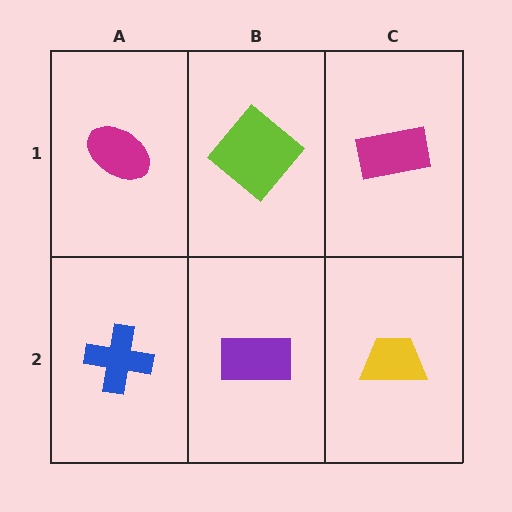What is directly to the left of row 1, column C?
A lime diamond.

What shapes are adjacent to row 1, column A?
A blue cross (row 2, column A), a lime diamond (row 1, column B).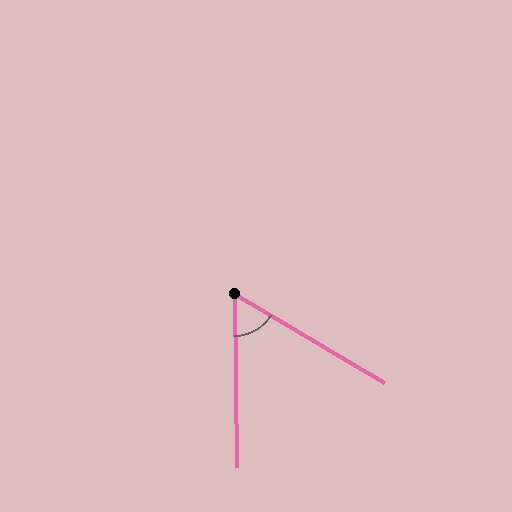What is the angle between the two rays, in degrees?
Approximately 59 degrees.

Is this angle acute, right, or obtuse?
It is acute.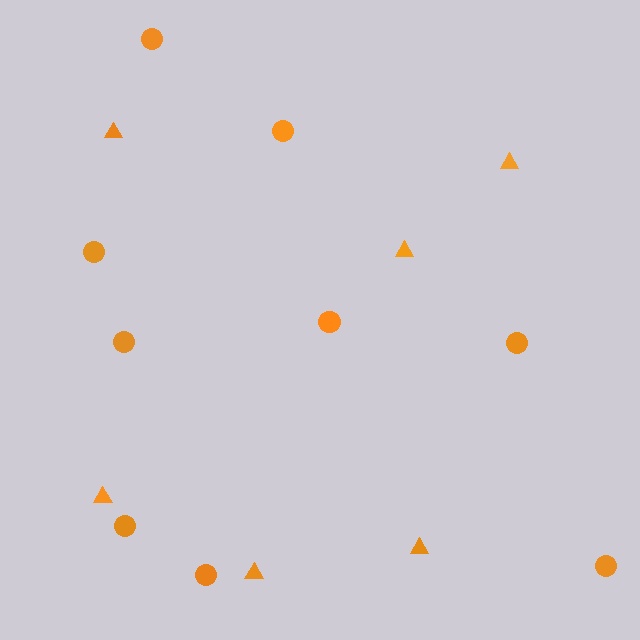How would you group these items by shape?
There are 2 groups: one group of circles (9) and one group of triangles (6).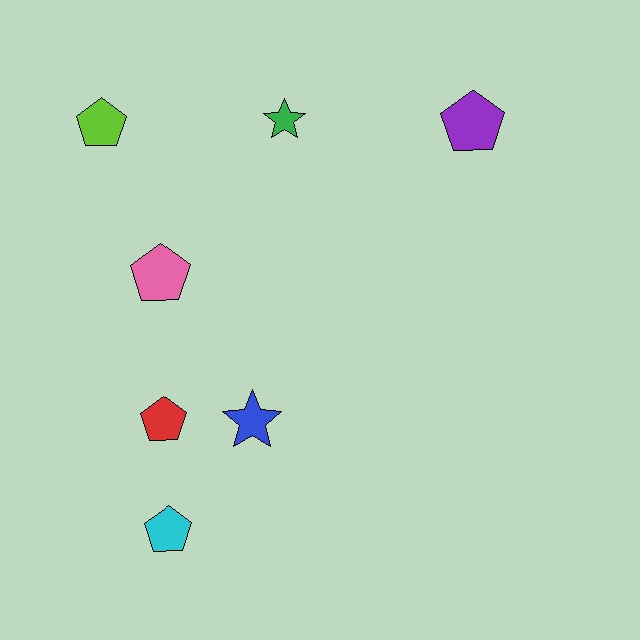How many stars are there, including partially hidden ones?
There are 2 stars.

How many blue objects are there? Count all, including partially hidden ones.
There is 1 blue object.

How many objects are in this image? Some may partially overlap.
There are 7 objects.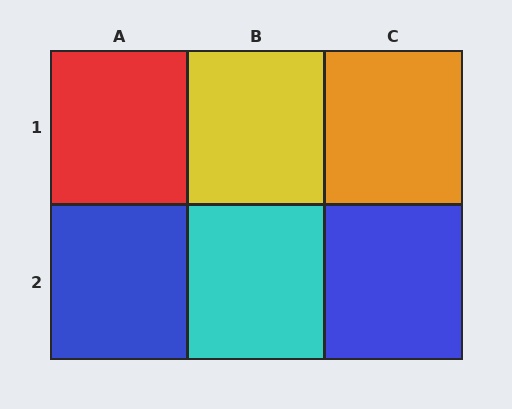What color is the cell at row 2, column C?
Blue.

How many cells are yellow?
1 cell is yellow.